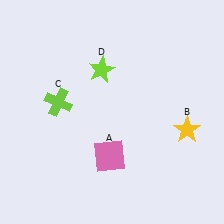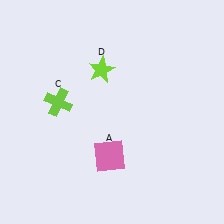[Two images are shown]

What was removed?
The yellow star (B) was removed in Image 2.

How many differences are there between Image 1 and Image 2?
There is 1 difference between the two images.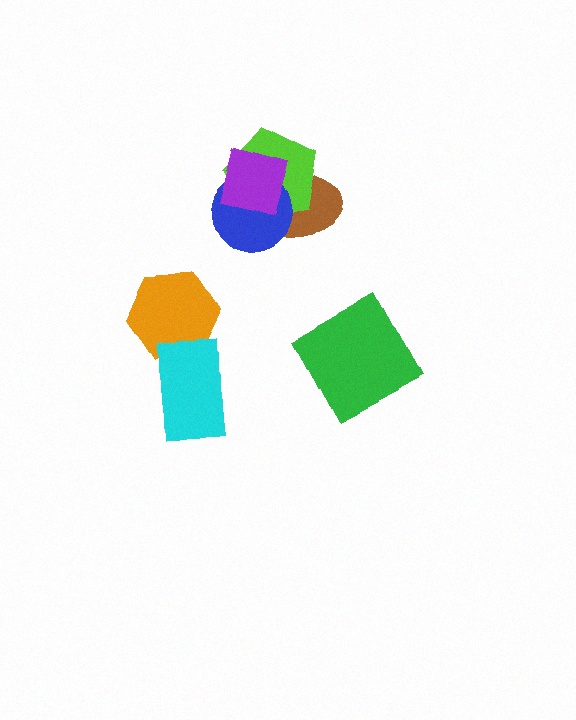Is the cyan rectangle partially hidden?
No, no other shape covers it.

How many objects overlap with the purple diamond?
3 objects overlap with the purple diamond.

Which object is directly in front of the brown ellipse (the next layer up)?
The lime pentagon is directly in front of the brown ellipse.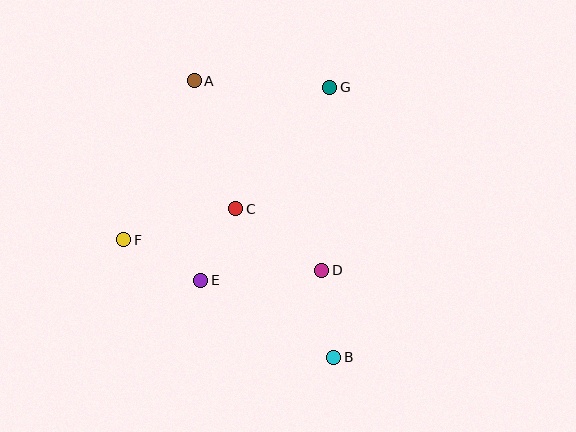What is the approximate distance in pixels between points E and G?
The distance between E and G is approximately 232 pixels.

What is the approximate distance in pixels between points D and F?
The distance between D and F is approximately 200 pixels.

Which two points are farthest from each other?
Points A and B are farthest from each other.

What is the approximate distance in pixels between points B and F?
The distance between B and F is approximately 240 pixels.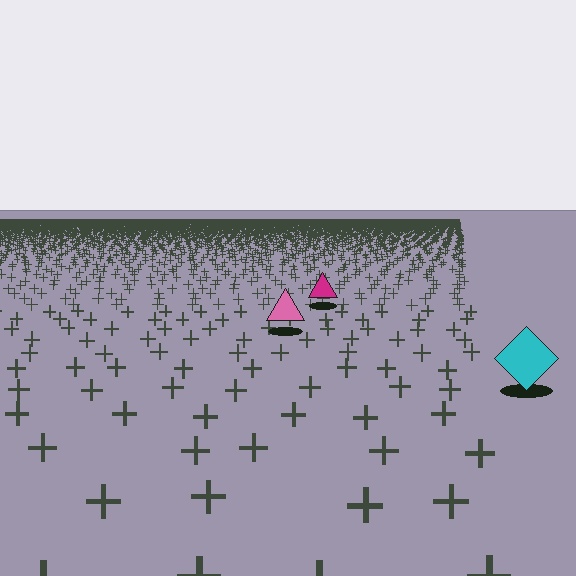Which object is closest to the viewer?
The cyan diamond is closest. The texture marks near it are larger and more spread out.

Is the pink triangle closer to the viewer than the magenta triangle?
Yes. The pink triangle is closer — you can tell from the texture gradient: the ground texture is coarser near it.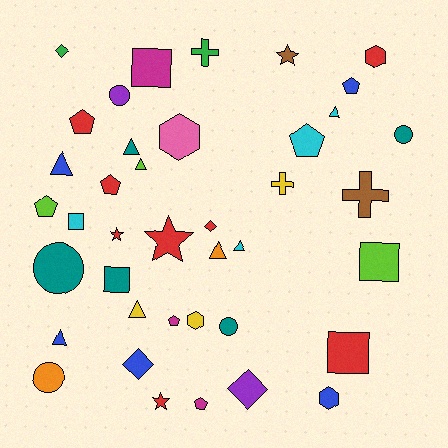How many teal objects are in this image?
There are 5 teal objects.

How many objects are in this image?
There are 40 objects.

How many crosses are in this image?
There are 3 crosses.